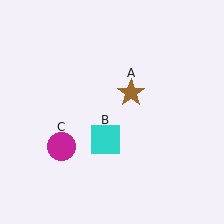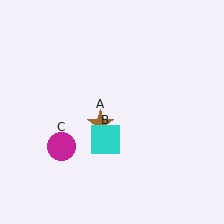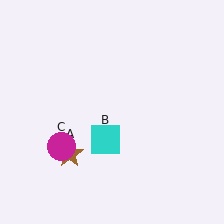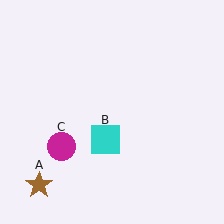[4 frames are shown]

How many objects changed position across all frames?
1 object changed position: brown star (object A).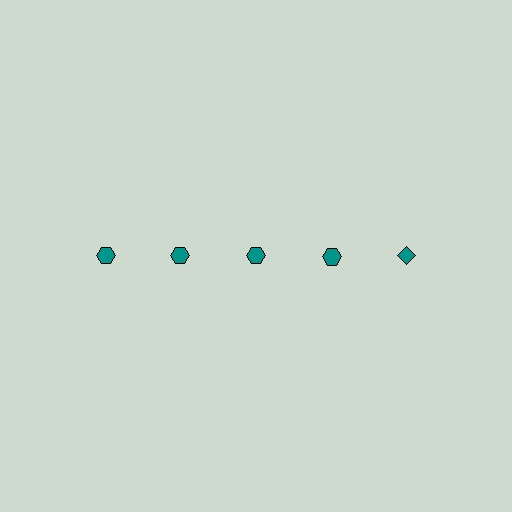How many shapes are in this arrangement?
There are 5 shapes arranged in a grid pattern.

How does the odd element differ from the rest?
It has a different shape: diamond instead of hexagon.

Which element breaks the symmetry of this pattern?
The teal diamond in the top row, rightmost column breaks the symmetry. All other shapes are teal hexagons.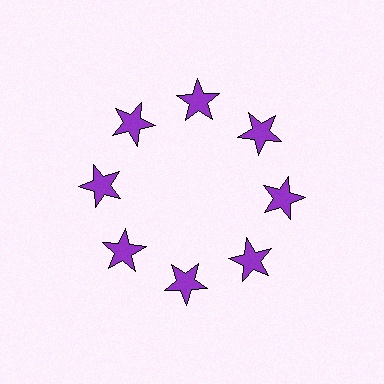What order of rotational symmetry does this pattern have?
This pattern has 8-fold rotational symmetry.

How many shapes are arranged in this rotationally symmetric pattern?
There are 8 shapes, arranged in 8 groups of 1.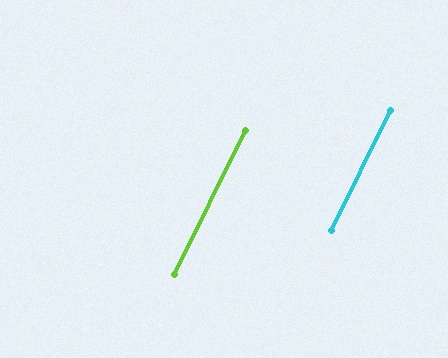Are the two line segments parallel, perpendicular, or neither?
Parallel — their directions differ by only 0.1°.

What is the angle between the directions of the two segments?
Approximately 0 degrees.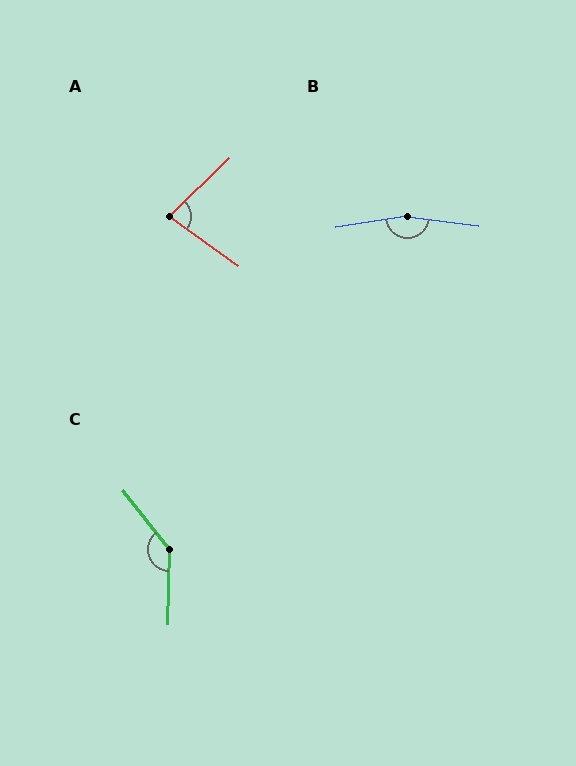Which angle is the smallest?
A, at approximately 80 degrees.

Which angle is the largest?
B, at approximately 165 degrees.